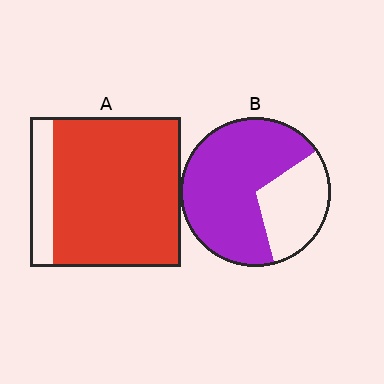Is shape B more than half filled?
Yes.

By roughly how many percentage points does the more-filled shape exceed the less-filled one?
By roughly 15 percentage points (A over B).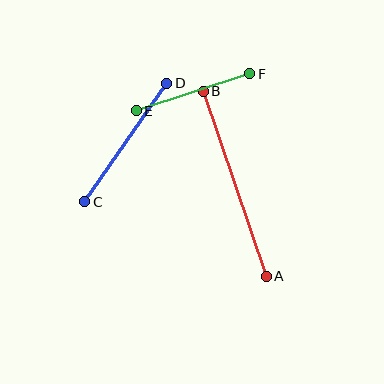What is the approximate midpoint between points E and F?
The midpoint is at approximately (193, 92) pixels.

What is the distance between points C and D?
The distance is approximately 144 pixels.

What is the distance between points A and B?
The distance is approximately 196 pixels.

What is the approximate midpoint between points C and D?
The midpoint is at approximately (126, 143) pixels.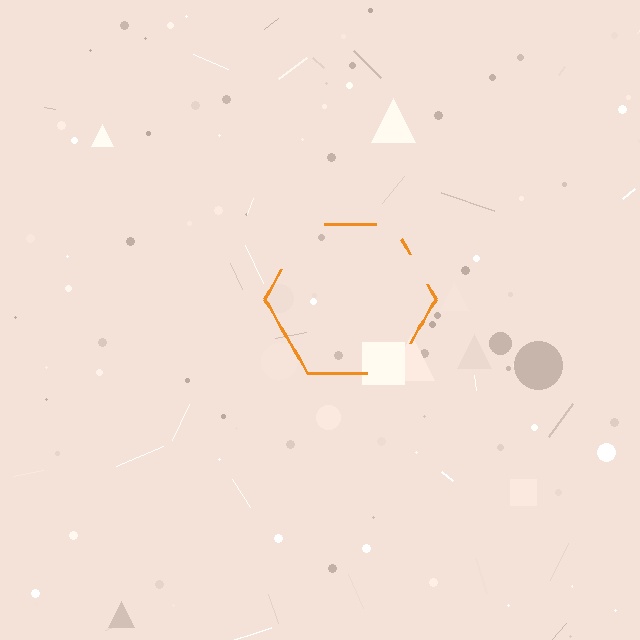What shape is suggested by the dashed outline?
The dashed outline suggests a hexagon.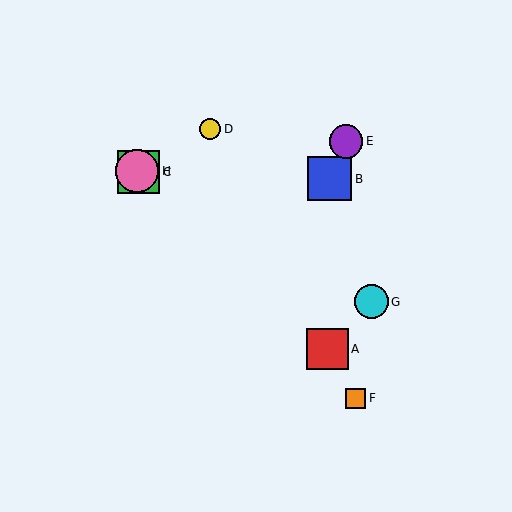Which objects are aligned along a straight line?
Objects C, G, H are aligned along a straight line.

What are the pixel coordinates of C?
Object C is at (139, 172).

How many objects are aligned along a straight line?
3 objects (C, G, H) are aligned along a straight line.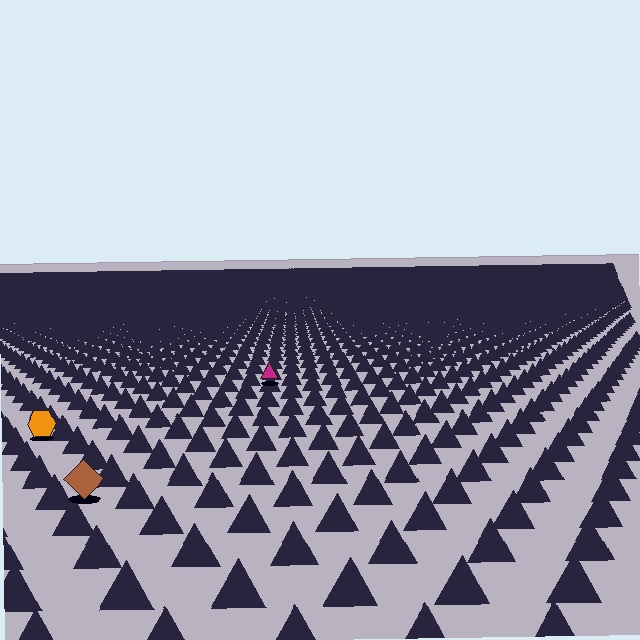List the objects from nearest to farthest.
From nearest to farthest: the brown diamond, the orange hexagon, the magenta triangle.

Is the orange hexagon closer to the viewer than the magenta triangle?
Yes. The orange hexagon is closer — you can tell from the texture gradient: the ground texture is coarser near it.